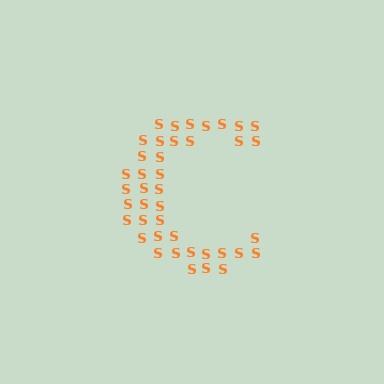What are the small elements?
The small elements are letter S's.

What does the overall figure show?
The overall figure shows the letter C.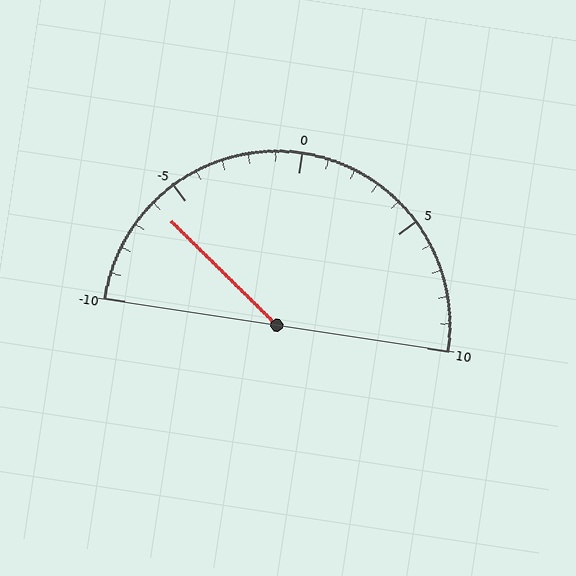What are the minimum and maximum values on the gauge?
The gauge ranges from -10 to 10.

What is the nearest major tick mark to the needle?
The nearest major tick mark is -5.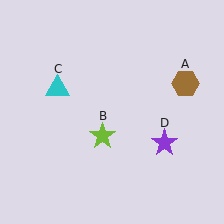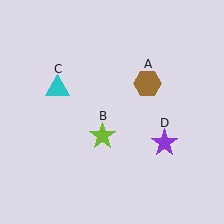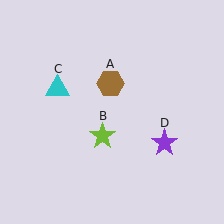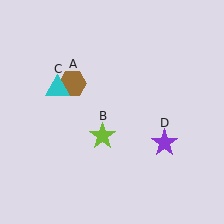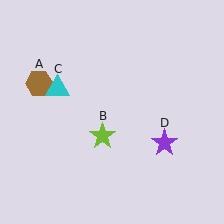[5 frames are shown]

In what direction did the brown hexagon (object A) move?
The brown hexagon (object A) moved left.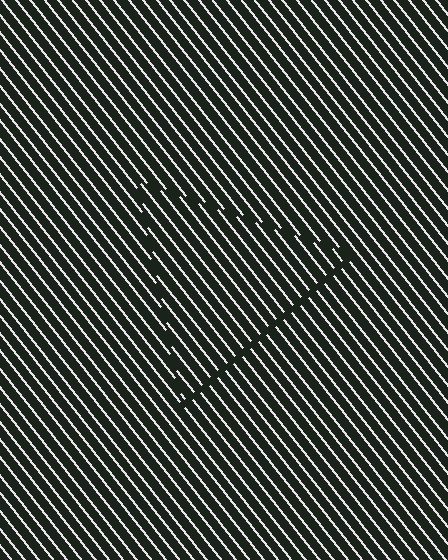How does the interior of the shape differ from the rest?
The interior of the shape contains the same grating, shifted by half a period — the contour is defined by the phase discontinuity where line-ends from the inner and outer gratings abut.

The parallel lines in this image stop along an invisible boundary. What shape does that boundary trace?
An illusory triangle. The interior of the shape contains the same grating, shifted by half a period — the contour is defined by the phase discontinuity where line-ends from the inner and outer gratings abut.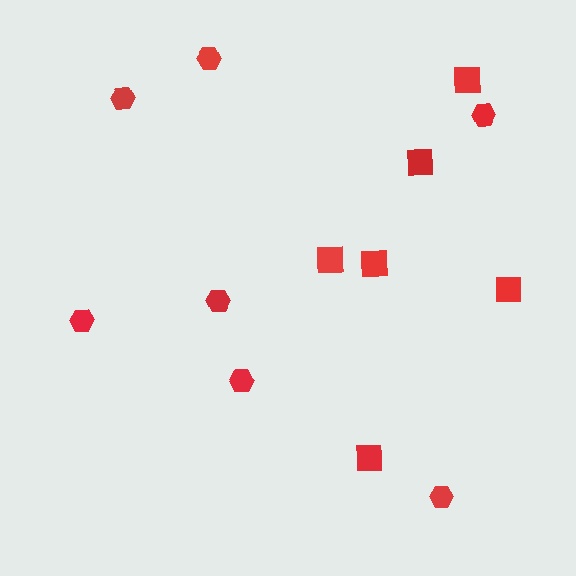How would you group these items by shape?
There are 2 groups: one group of squares (6) and one group of hexagons (7).